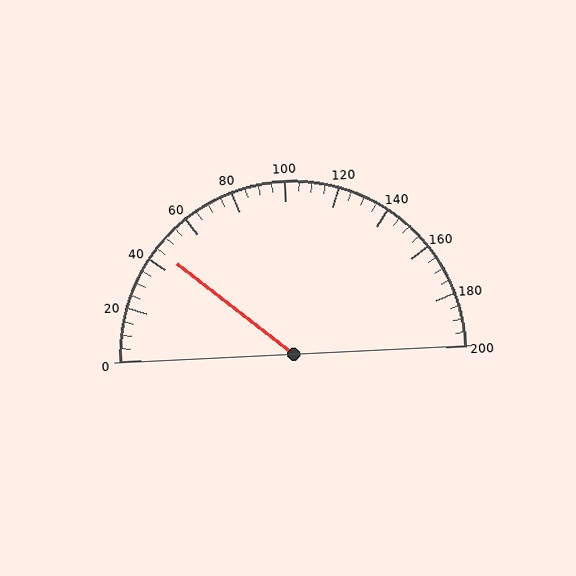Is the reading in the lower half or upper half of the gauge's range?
The reading is in the lower half of the range (0 to 200).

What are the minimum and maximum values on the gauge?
The gauge ranges from 0 to 200.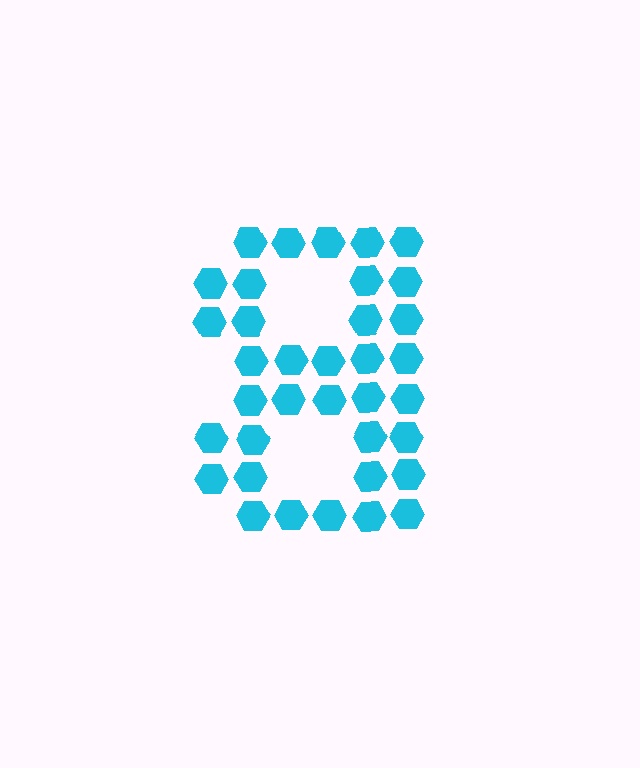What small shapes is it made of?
It is made of small hexagons.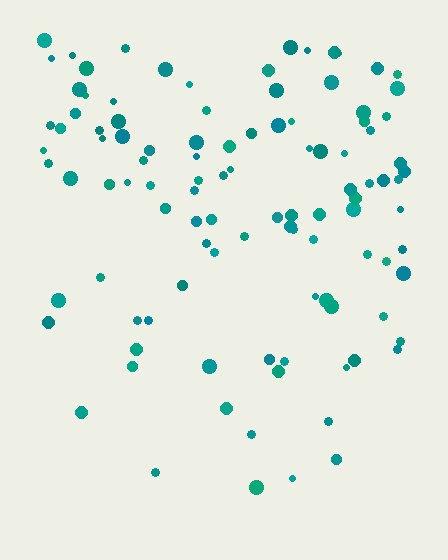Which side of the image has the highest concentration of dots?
The top.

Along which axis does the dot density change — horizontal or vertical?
Vertical.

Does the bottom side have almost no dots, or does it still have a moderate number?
Still a moderate number, just noticeably fewer than the top.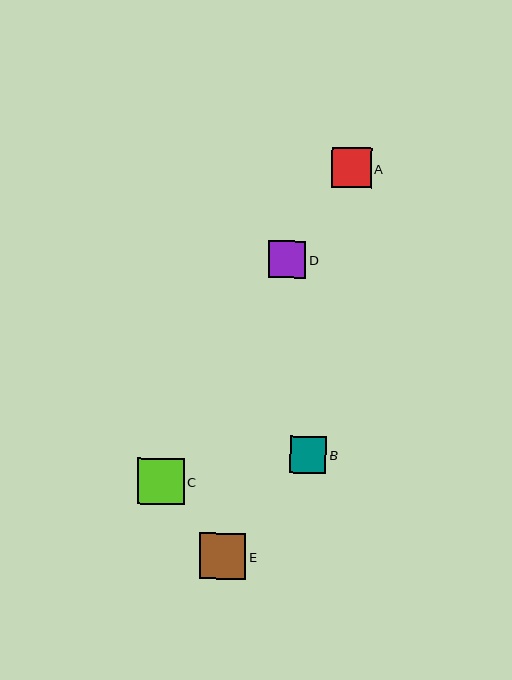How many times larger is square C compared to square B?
Square C is approximately 1.3 times the size of square B.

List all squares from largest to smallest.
From largest to smallest: C, E, A, D, B.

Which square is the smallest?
Square B is the smallest with a size of approximately 36 pixels.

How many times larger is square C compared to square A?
Square C is approximately 1.2 times the size of square A.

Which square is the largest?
Square C is the largest with a size of approximately 47 pixels.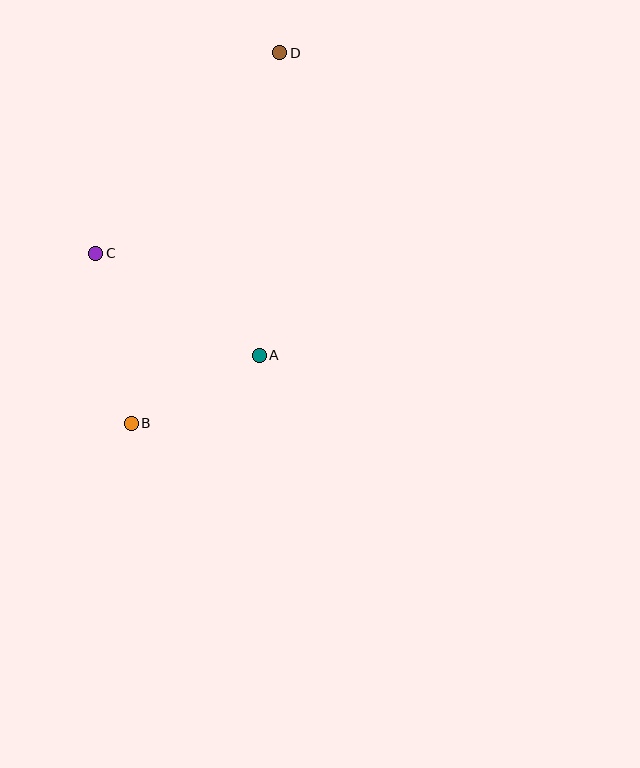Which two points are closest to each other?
Points A and B are closest to each other.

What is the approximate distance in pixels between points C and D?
The distance between C and D is approximately 272 pixels.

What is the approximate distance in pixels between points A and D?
The distance between A and D is approximately 303 pixels.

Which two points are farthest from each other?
Points B and D are farthest from each other.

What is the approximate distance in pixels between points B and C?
The distance between B and C is approximately 174 pixels.